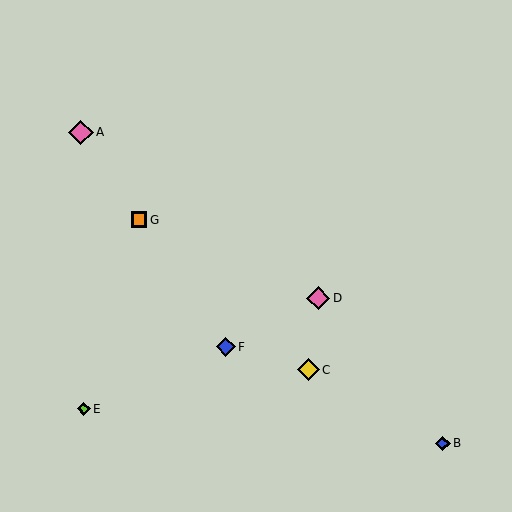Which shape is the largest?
The pink diamond (labeled A) is the largest.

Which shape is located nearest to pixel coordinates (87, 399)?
The lime diamond (labeled E) at (84, 409) is nearest to that location.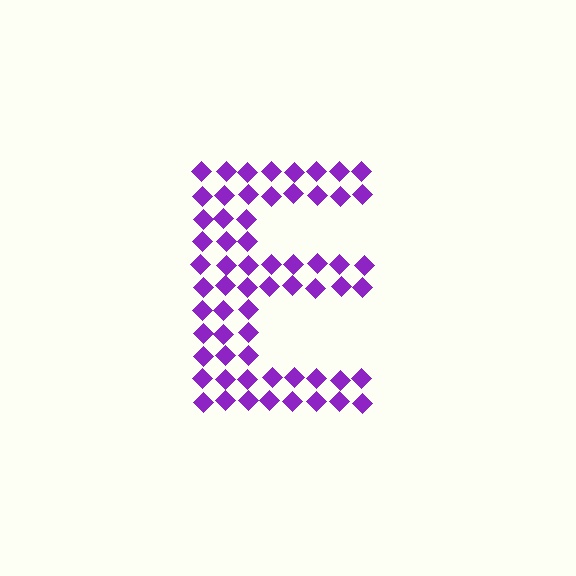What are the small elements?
The small elements are diamonds.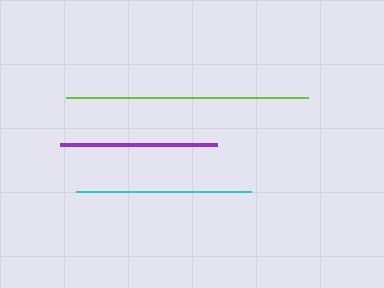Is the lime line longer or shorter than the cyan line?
The lime line is longer than the cyan line.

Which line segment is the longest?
The lime line is the longest at approximately 241 pixels.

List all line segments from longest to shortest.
From longest to shortest: lime, cyan, purple.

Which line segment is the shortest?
The purple line is the shortest at approximately 157 pixels.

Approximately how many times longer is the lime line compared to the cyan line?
The lime line is approximately 1.4 times the length of the cyan line.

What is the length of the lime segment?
The lime segment is approximately 241 pixels long.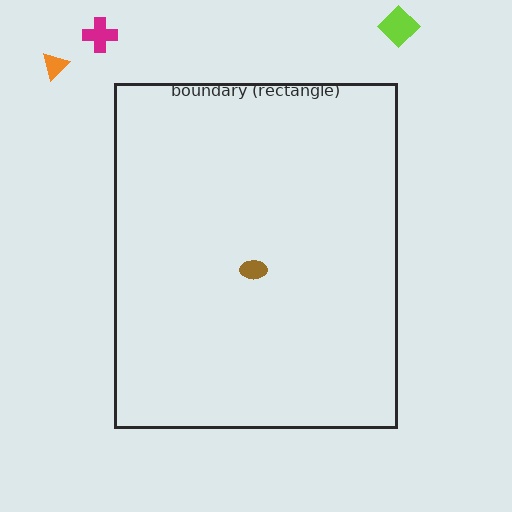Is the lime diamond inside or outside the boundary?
Outside.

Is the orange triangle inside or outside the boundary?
Outside.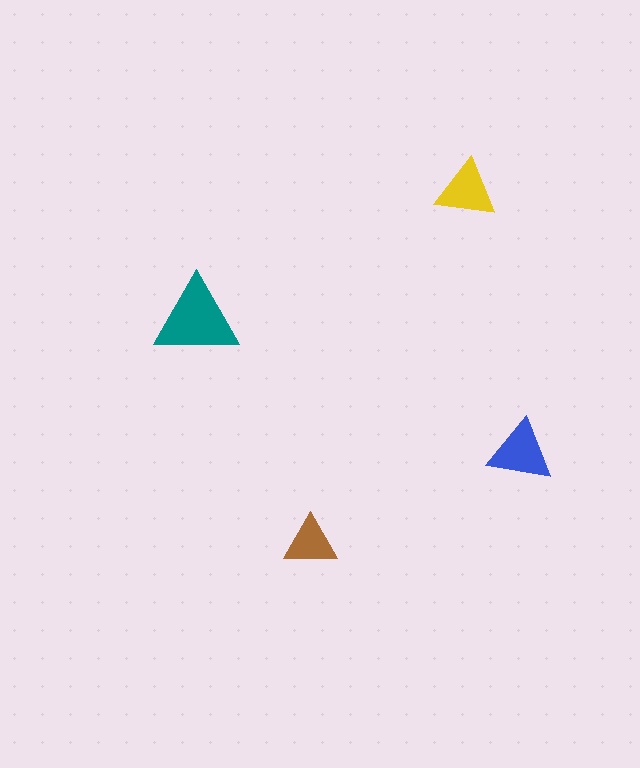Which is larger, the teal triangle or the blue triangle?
The teal one.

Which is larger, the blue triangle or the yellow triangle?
The blue one.